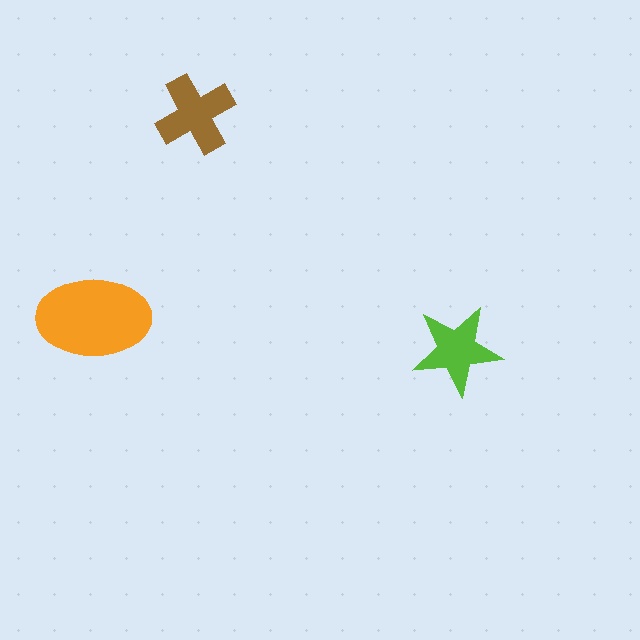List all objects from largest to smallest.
The orange ellipse, the brown cross, the lime star.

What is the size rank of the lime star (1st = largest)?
3rd.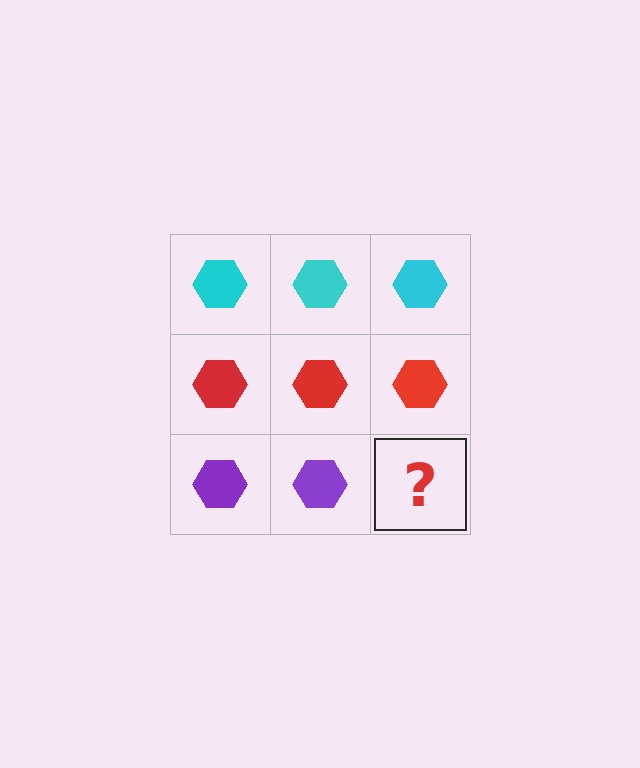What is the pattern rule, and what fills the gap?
The rule is that each row has a consistent color. The gap should be filled with a purple hexagon.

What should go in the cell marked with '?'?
The missing cell should contain a purple hexagon.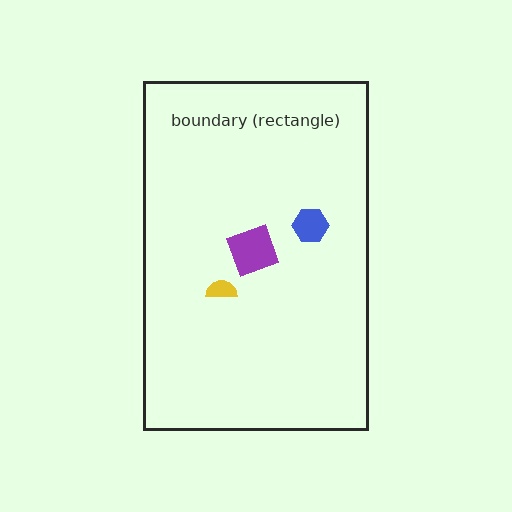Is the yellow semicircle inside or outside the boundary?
Inside.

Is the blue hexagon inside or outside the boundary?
Inside.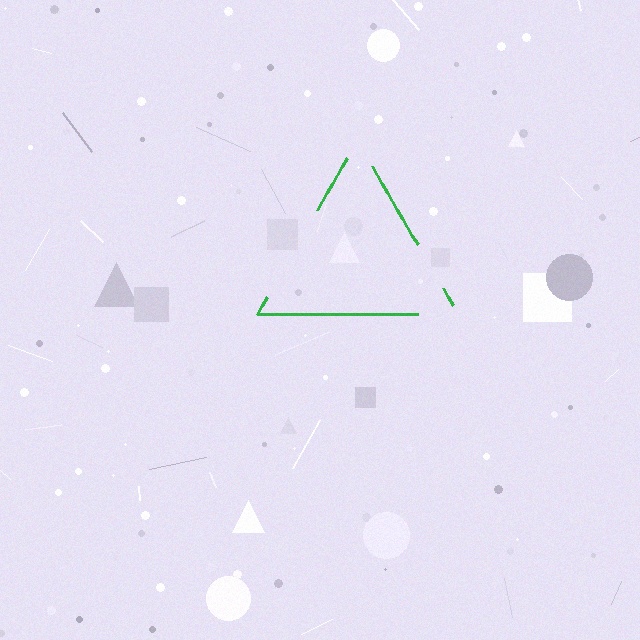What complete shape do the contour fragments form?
The contour fragments form a triangle.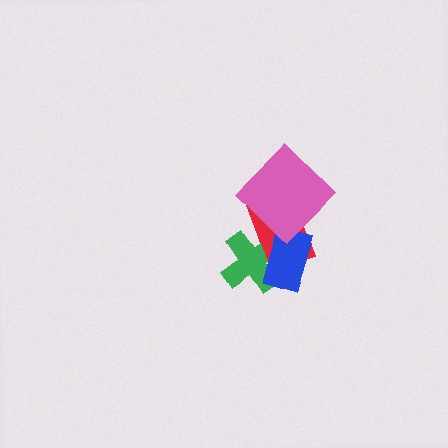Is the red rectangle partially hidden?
Yes, it is partially covered by another shape.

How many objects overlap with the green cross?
2 objects overlap with the green cross.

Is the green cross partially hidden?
Yes, it is partially covered by another shape.